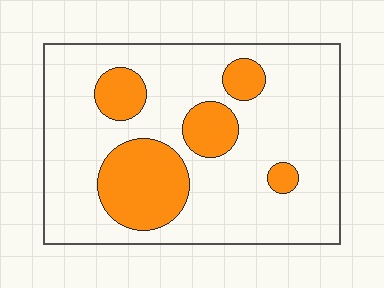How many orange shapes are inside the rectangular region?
5.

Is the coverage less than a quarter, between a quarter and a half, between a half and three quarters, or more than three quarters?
Less than a quarter.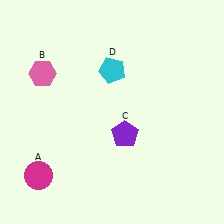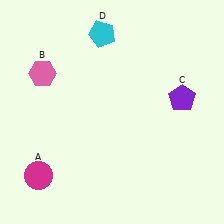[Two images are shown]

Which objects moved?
The objects that moved are: the purple pentagon (C), the cyan pentagon (D).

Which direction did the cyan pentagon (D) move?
The cyan pentagon (D) moved up.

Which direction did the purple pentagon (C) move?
The purple pentagon (C) moved right.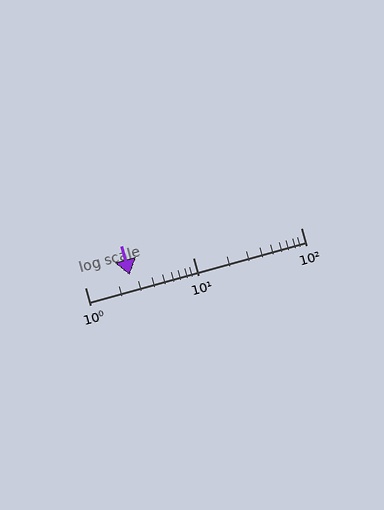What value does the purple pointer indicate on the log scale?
The pointer indicates approximately 2.6.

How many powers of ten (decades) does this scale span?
The scale spans 2 decades, from 1 to 100.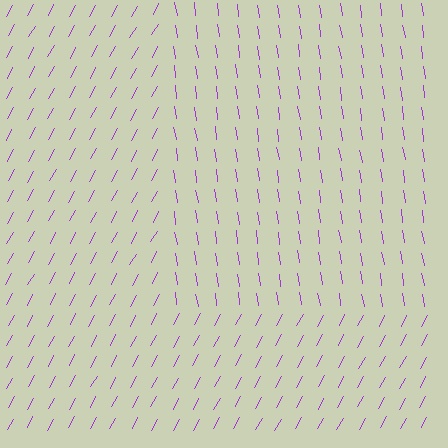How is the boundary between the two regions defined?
The boundary is defined purely by a change in line orientation (approximately 37 degrees difference). All lines are the same color and thickness.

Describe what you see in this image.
The image is filled with small purple line segments. A rectangle region in the image has lines oriented differently from the surrounding lines, creating a visible texture boundary.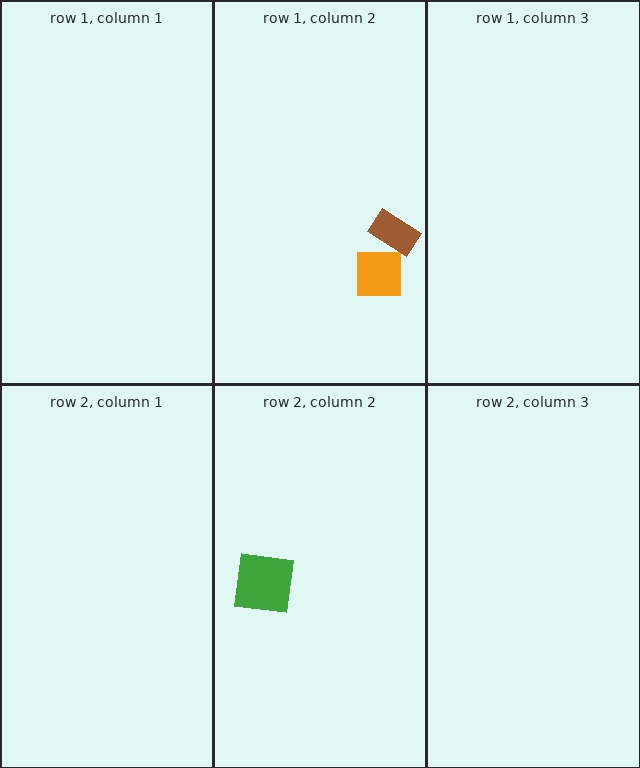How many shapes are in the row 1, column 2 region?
2.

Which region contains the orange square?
The row 1, column 2 region.